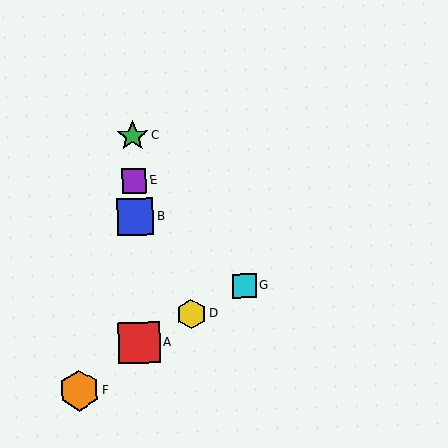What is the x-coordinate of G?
Object G is at x≈245.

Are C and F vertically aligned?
No, C is at x≈133 and F is at x≈79.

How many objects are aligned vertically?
4 objects (A, B, C, E) are aligned vertically.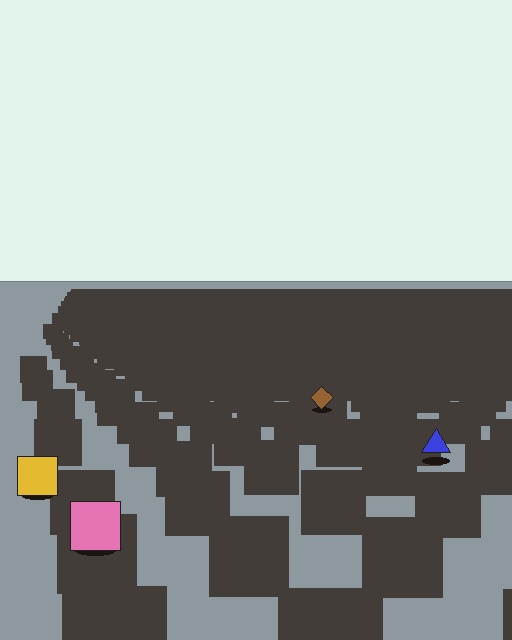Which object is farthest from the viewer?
The brown diamond is farthest from the viewer. It appears smaller and the ground texture around it is denser.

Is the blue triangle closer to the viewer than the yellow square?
No. The yellow square is closer — you can tell from the texture gradient: the ground texture is coarser near it.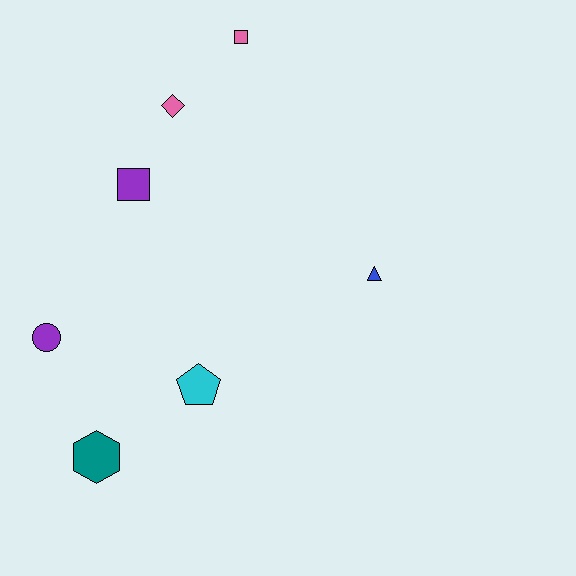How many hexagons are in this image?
There is 1 hexagon.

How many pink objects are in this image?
There are 2 pink objects.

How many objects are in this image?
There are 7 objects.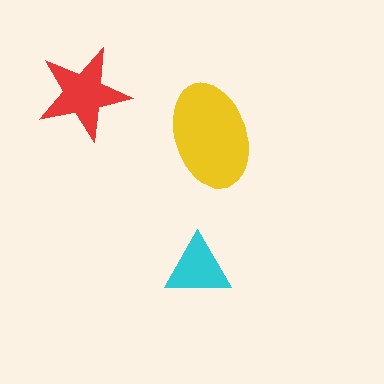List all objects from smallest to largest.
The cyan triangle, the red star, the yellow ellipse.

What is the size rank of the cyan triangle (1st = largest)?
3rd.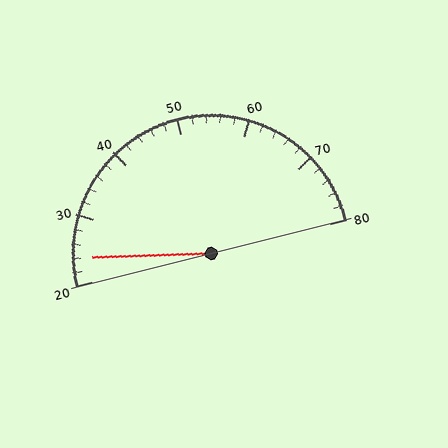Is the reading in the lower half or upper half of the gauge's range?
The reading is in the lower half of the range (20 to 80).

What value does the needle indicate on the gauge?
The needle indicates approximately 24.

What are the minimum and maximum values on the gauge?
The gauge ranges from 20 to 80.